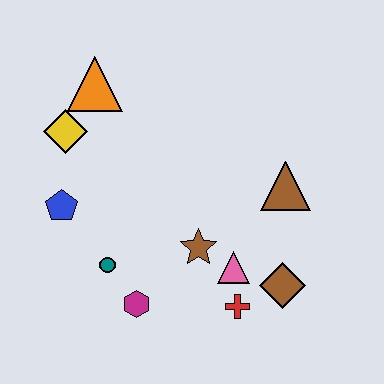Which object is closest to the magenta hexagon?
The teal circle is closest to the magenta hexagon.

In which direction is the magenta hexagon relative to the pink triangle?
The magenta hexagon is to the left of the pink triangle.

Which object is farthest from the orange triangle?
The brown diamond is farthest from the orange triangle.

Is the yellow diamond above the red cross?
Yes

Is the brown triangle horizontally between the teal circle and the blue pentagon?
No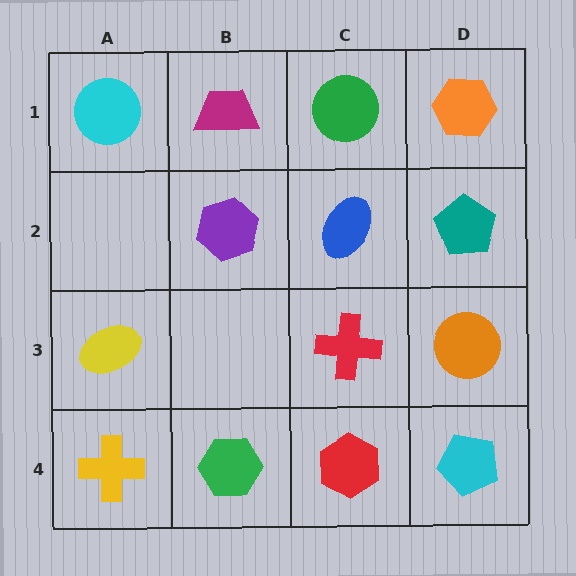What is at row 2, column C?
A blue ellipse.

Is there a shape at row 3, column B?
No, that cell is empty.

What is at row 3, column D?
An orange circle.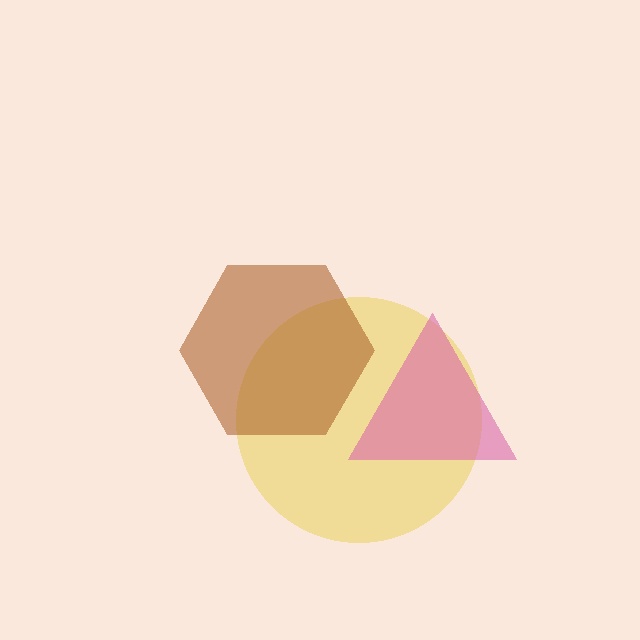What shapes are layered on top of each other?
The layered shapes are: a yellow circle, a brown hexagon, a pink triangle.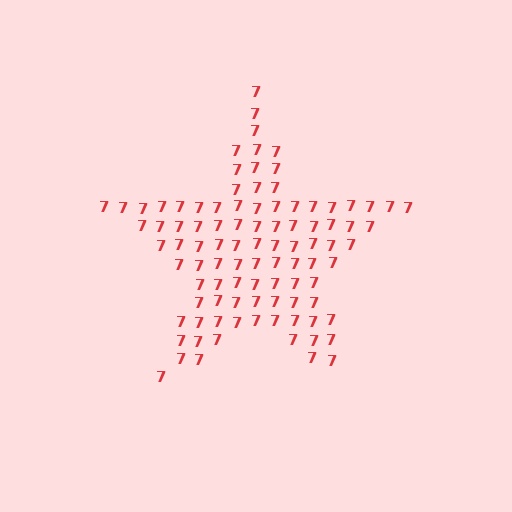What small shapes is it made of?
It is made of small digit 7's.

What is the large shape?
The large shape is a star.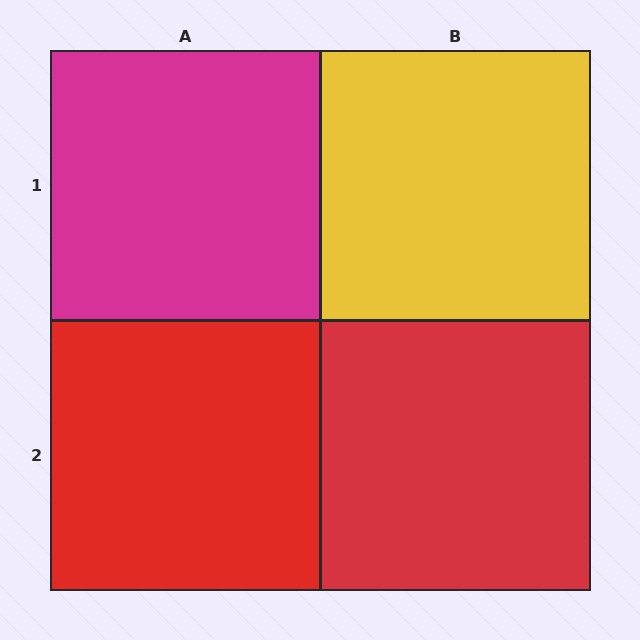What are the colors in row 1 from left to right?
Magenta, yellow.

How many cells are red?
2 cells are red.